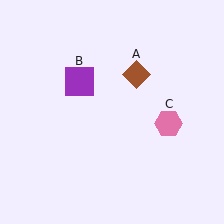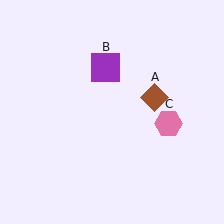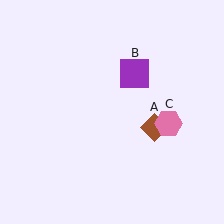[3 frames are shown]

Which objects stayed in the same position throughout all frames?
Pink hexagon (object C) remained stationary.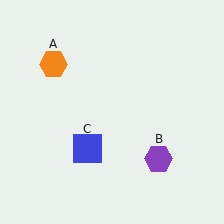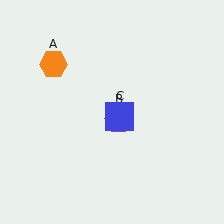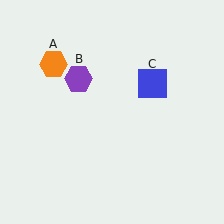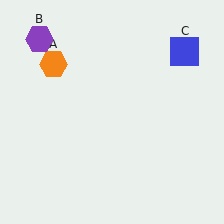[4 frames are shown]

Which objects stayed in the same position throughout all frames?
Orange hexagon (object A) remained stationary.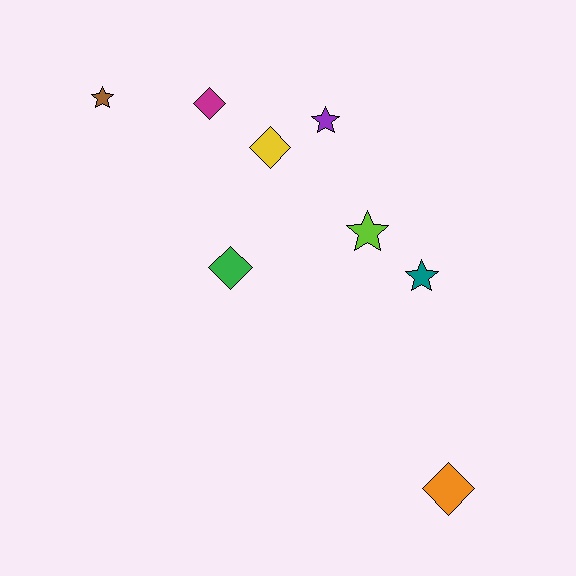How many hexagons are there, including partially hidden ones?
There are no hexagons.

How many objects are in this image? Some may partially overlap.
There are 8 objects.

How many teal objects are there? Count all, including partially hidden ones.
There is 1 teal object.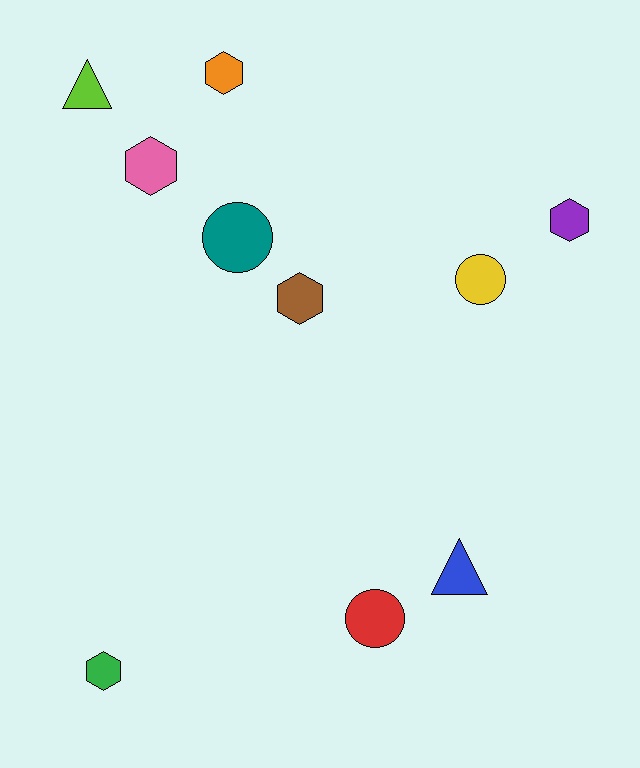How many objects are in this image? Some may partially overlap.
There are 10 objects.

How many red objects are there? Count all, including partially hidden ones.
There is 1 red object.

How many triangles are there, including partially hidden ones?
There are 2 triangles.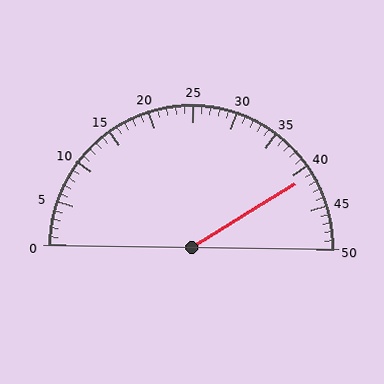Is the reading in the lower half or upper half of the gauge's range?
The reading is in the upper half of the range (0 to 50).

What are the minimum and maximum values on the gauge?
The gauge ranges from 0 to 50.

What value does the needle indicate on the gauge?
The needle indicates approximately 41.